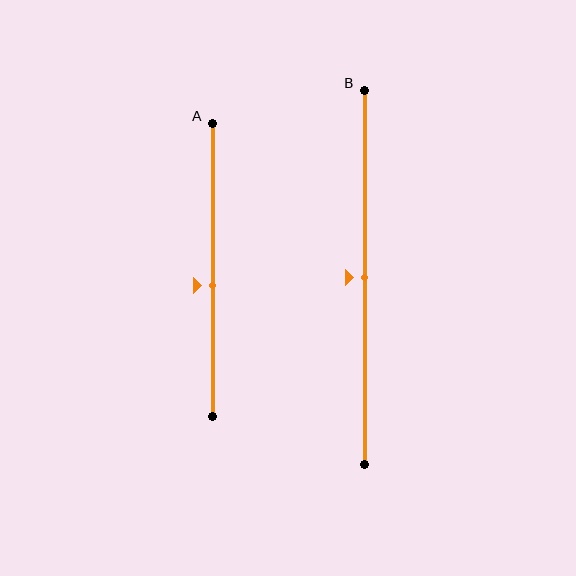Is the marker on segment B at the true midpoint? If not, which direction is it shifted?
Yes, the marker on segment B is at the true midpoint.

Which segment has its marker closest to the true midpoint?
Segment B has its marker closest to the true midpoint.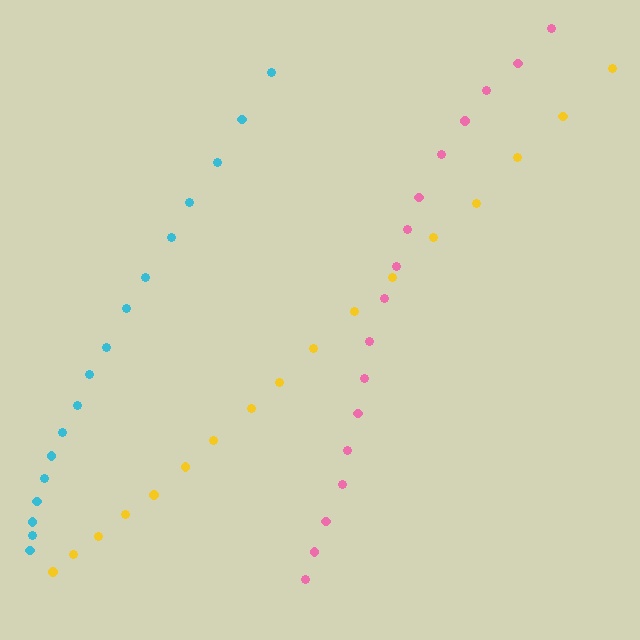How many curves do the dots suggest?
There are 3 distinct paths.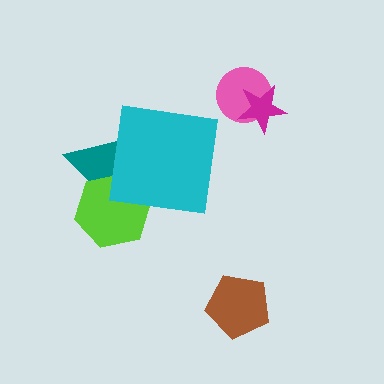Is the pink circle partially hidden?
Yes, it is partially covered by another shape.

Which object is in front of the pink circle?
The magenta star is in front of the pink circle.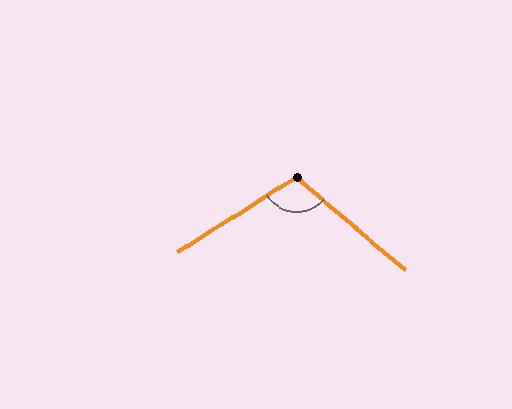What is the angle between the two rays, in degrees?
Approximately 107 degrees.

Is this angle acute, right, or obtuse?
It is obtuse.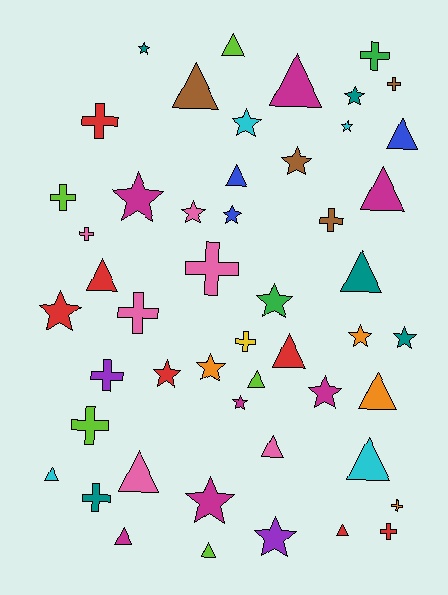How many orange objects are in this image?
There are 4 orange objects.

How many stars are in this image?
There are 18 stars.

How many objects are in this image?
There are 50 objects.